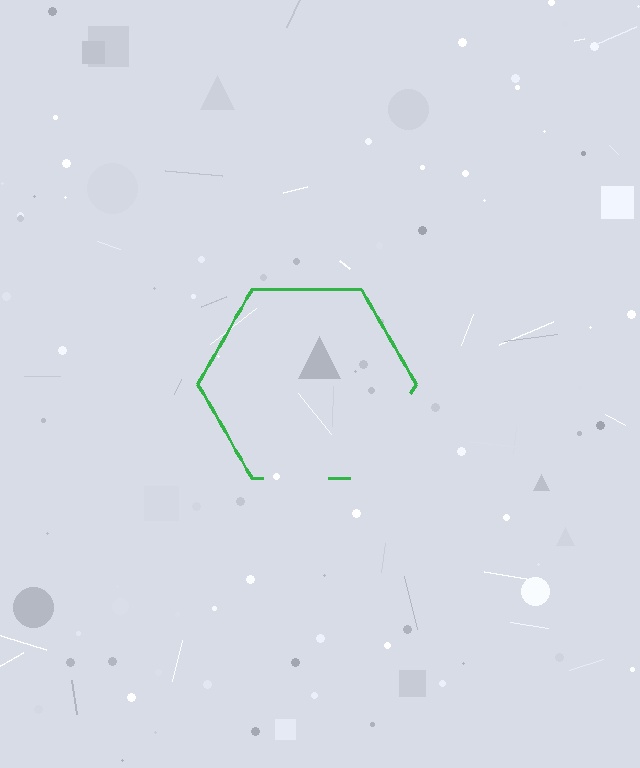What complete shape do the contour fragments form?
The contour fragments form a hexagon.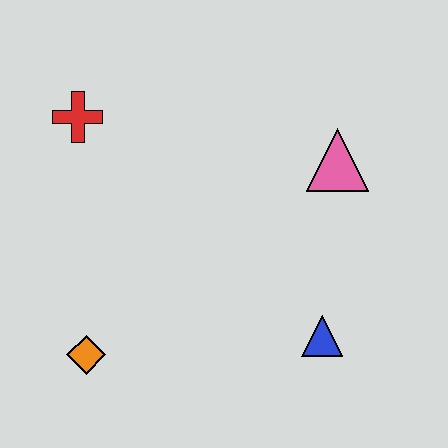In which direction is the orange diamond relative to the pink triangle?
The orange diamond is to the left of the pink triangle.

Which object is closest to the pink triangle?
The blue triangle is closest to the pink triangle.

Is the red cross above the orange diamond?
Yes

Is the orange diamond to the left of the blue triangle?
Yes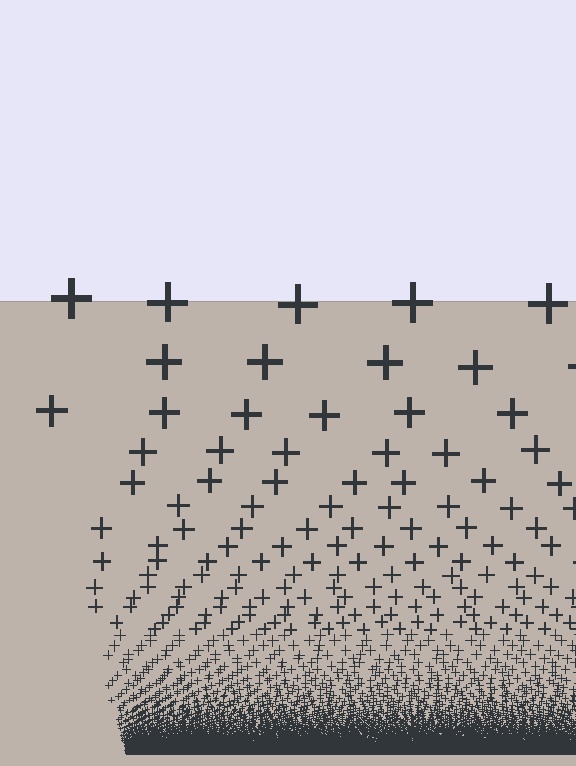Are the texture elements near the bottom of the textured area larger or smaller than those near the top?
Smaller. The gradient is inverted — elements near the bottom are smaller and denser.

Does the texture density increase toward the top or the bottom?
Density increases toward the bottom.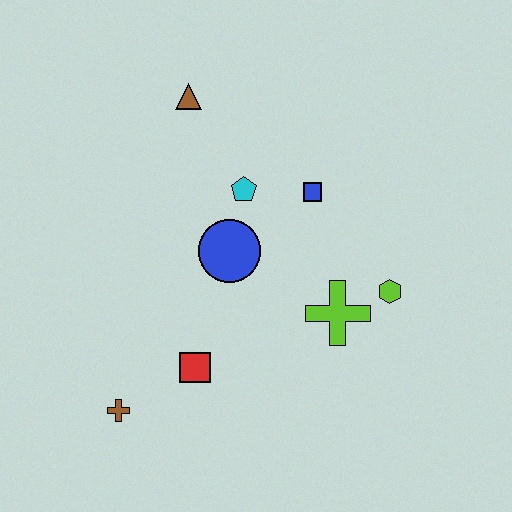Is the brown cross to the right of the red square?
No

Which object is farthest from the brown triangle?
The brown cross is farthest from the brown triangle.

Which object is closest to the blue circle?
The cyan pentagon is closest to the blue circle.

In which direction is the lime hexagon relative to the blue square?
The lime hexagon is below the blue square.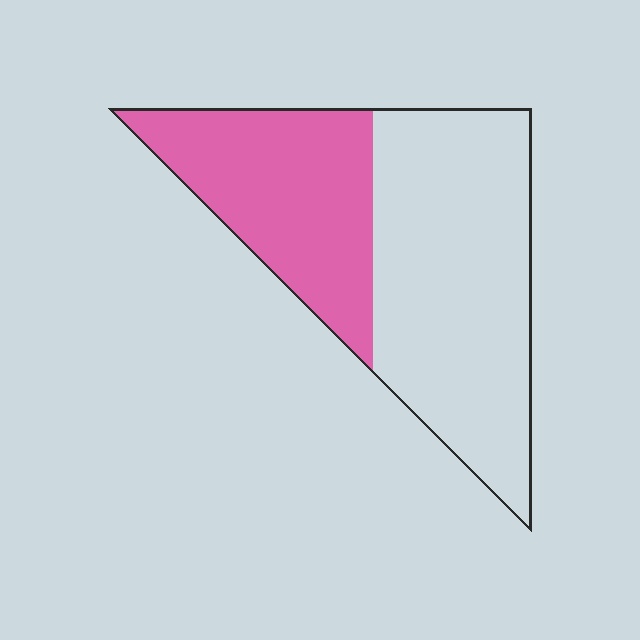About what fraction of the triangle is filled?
About two fifths (2/5).